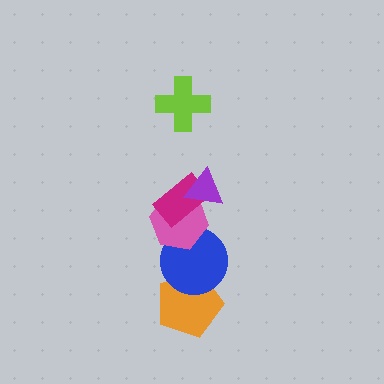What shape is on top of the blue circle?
The pink hexagon is on top of the blue circle.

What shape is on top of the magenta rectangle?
The purple triangle is on top of the magenta rectangle.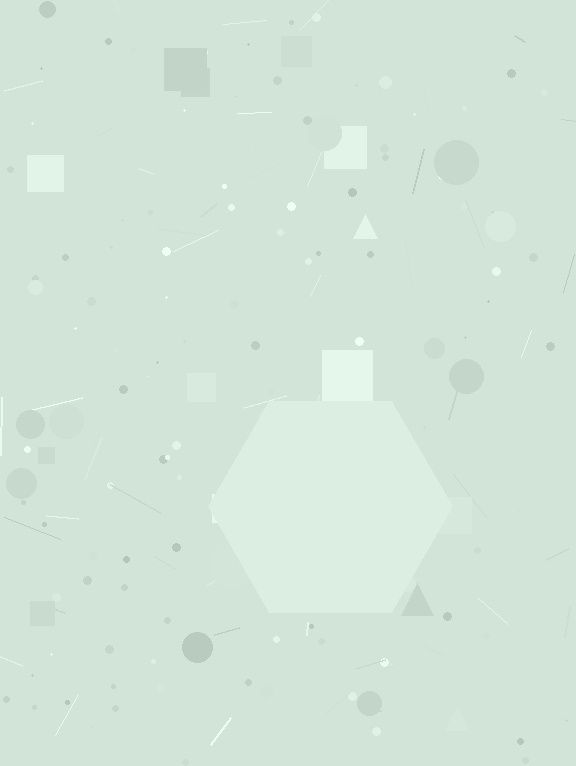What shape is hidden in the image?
A hexagon is hidden in the image.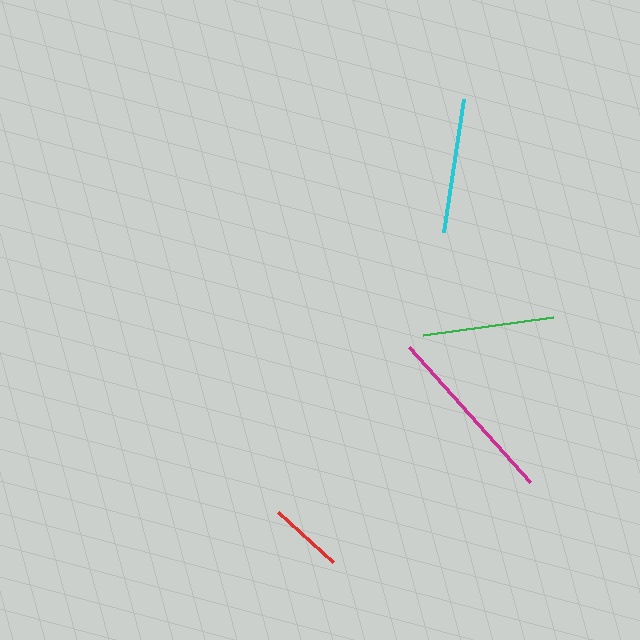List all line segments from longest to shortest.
From longest to shortest: magenta, cyan, green, red.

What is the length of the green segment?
The green segment is approximately 132 pixels long.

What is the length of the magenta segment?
The magenta segment is approximately 181 pixels long.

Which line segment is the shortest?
The red line is the shortest at approximately 74 pixels.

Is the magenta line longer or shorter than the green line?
The magenta line is longer than the green line.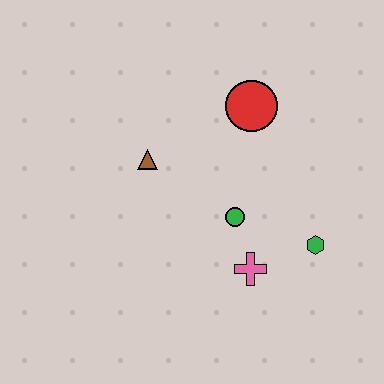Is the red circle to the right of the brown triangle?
Yes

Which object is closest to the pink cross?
The green circle is closest to the pink cross.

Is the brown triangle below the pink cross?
No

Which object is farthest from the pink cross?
The red circle is farthest from the pink cross.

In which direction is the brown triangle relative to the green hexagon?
The brown triangle is to the left of the green hexagon.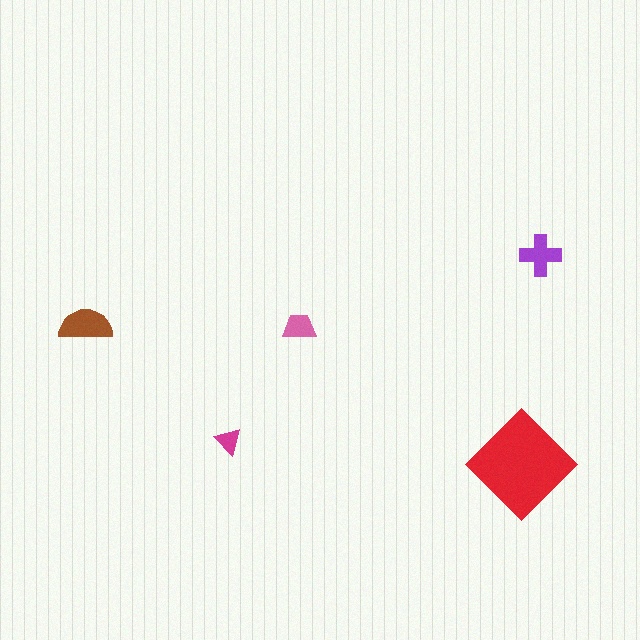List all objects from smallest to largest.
The magenta triangle, the pink trapezoid, the purple cross, the brown semicircle, the red diamond.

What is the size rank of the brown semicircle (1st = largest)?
2nd.